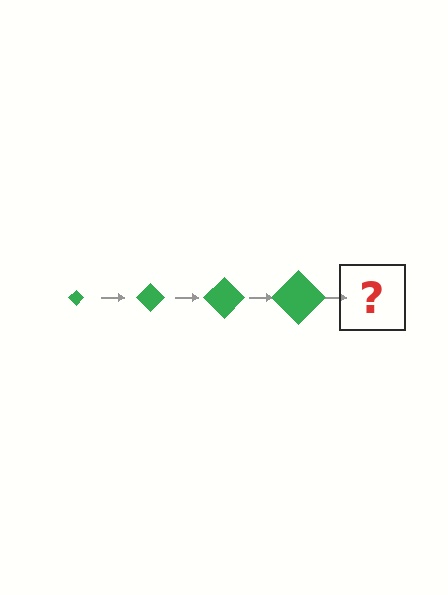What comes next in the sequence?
The next element should be a green diamond, larger than the previous one.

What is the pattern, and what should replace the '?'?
The pattern is that the diamond gets progressively larger each step. The '?' should be a green diamond, larger than the previous one.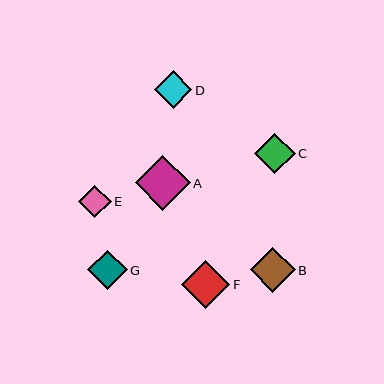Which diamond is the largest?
Diamond A is the largest with a size of approximately 55 pixels.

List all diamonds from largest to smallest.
From largest to smallest: A, F, B, C, G, D, E.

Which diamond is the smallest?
Diamond E is the smallest with a size of approximately 33 pixels.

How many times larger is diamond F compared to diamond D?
Diamond F is approximately 1.3 times the size of diamond D.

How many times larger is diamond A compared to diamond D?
Diamond A is approximately 1.5 times the size of diamond D.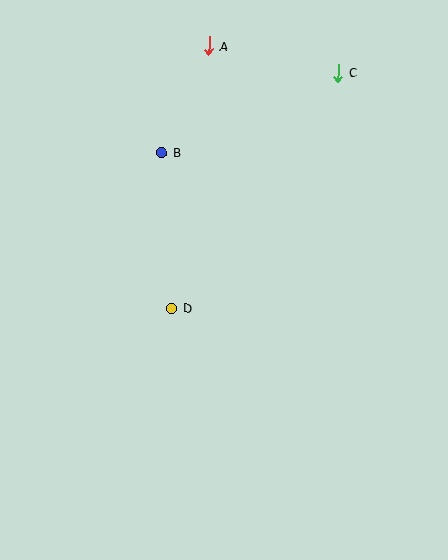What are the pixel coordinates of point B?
Point B is at (162, 153).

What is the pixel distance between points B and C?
The distance between B and C is 193 pixels.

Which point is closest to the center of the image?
Point D at (171, 308) is closest to the center.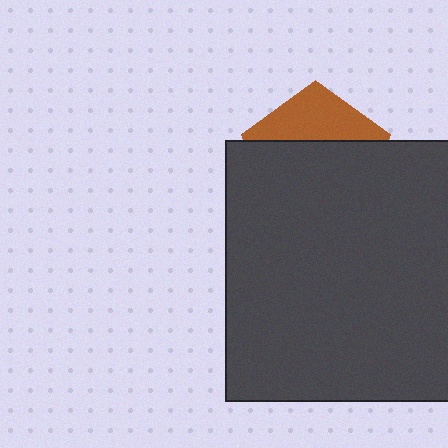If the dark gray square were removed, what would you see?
You would see the complete brown pentagon.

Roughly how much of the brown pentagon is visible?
A small part of it is visible (roughly 33%).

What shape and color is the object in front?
The object in front is a dark gray square.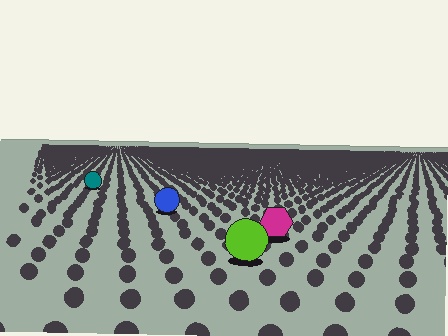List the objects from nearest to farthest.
From nearest to farthest: the lime circle, the magenta hexagon, the blue circle, the teal circle.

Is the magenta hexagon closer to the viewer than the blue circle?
Yes. The magenta hexagon is closer — you can tell from the texture gradient: the ground texture is coarser near it.